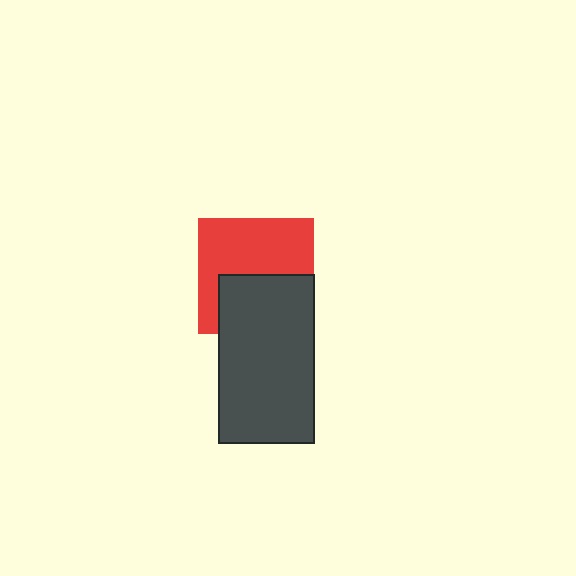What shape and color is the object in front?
The object in front is a dark gray rectangle.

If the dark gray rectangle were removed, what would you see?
You would see the complete red square.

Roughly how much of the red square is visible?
About half of it is visible (roughly 57%).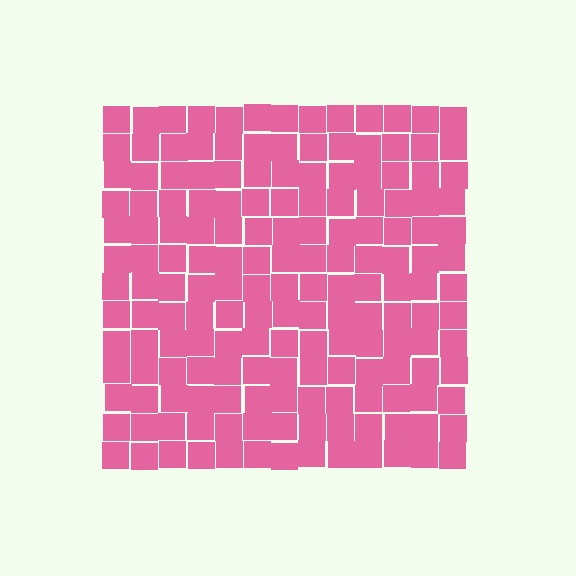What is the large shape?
The large shape is a square.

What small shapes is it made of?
It is made of small squares.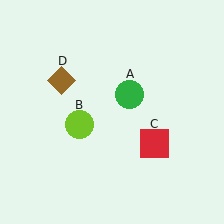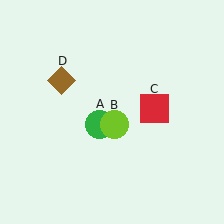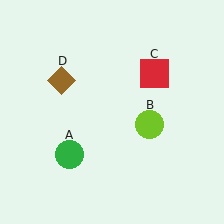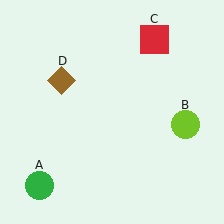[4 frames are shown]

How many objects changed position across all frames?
3 objects changed position: green circle (object A), lime circle (object B), red square (object C).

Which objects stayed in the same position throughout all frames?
Brown diamond (object D) remained stationary.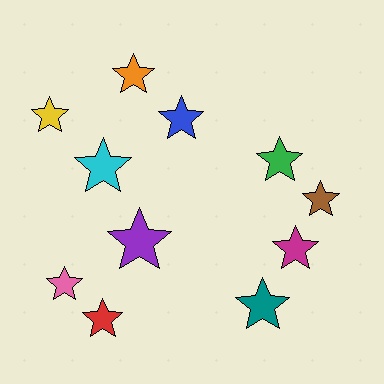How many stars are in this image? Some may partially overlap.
There are 11 stars.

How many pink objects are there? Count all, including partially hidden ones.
There is 1 pink object.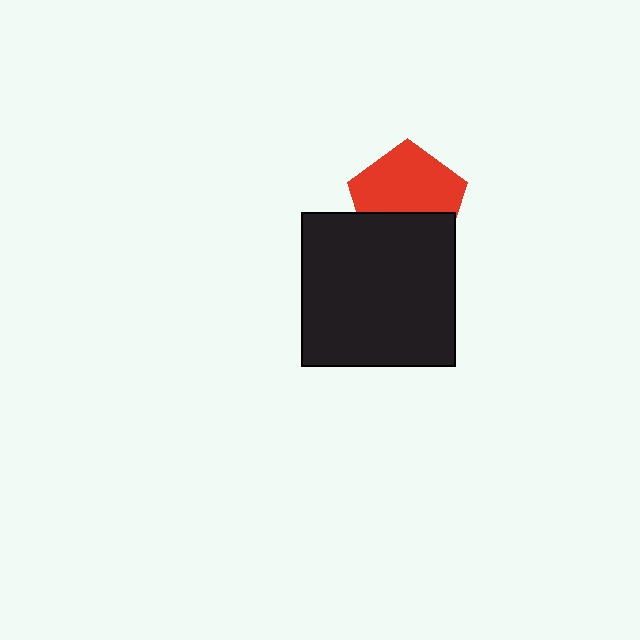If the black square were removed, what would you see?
You would see the complete red pentagon.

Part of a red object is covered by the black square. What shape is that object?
It is a pentagon.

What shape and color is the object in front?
The object in front is a black square.